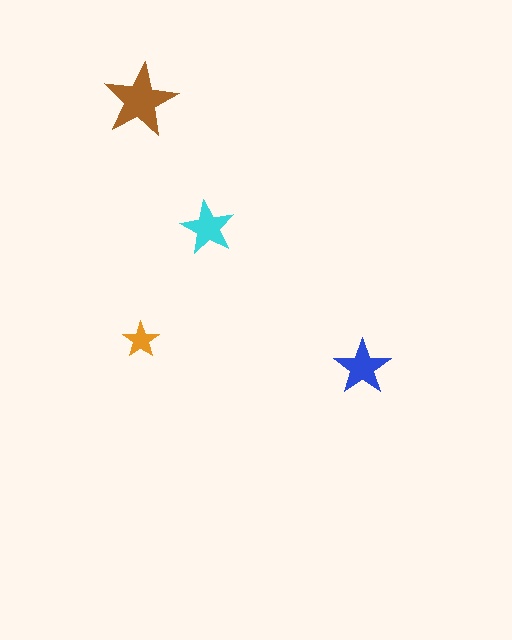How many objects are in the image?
There are 4 objects in the image.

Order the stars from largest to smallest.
the brown one, the blue one, the cyan one, the orange one.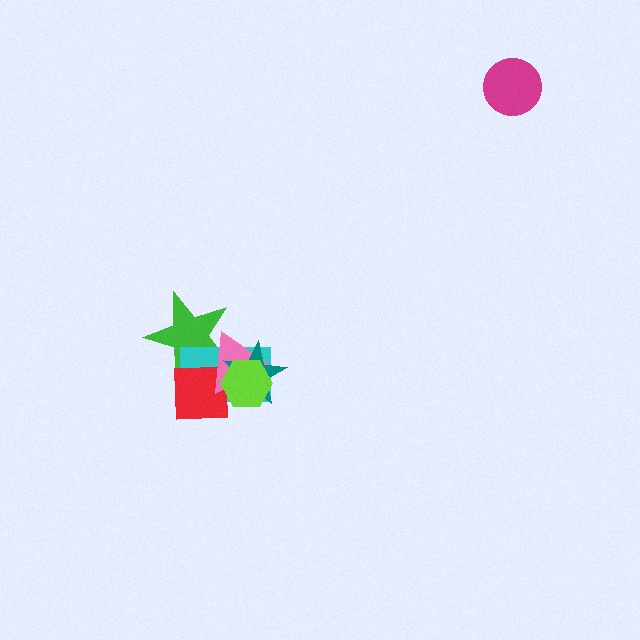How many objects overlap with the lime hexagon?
4 objects overlap with the lime hexagon.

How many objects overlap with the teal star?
3 objects overlap with the teal star.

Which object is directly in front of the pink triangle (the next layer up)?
The teal star is directly in front of the pink triangle.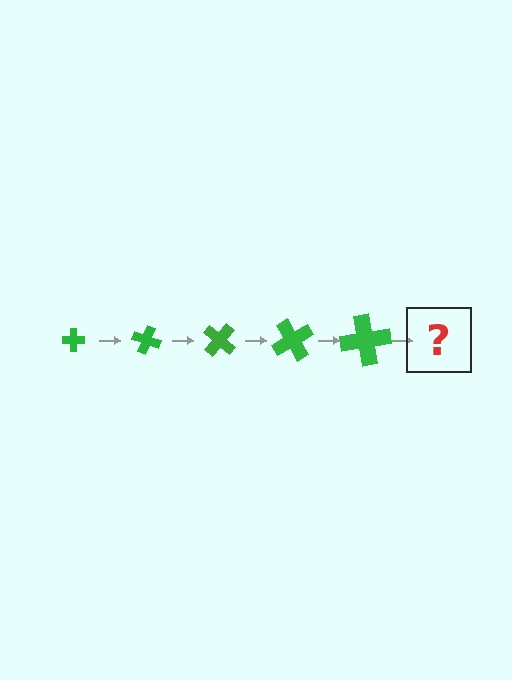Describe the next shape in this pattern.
It should be a cross, larger than the previous one and rotated 100 degrees from the start.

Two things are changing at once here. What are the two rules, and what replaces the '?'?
The two rules are that the cross grows larger each step and it rotates 20 degrees each step. The '?' should be a cross, larger than the previous one and rotated 100 degrees from the start.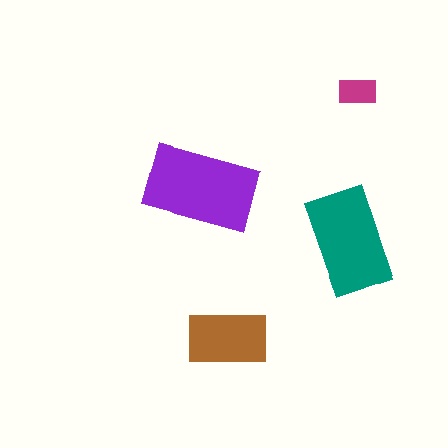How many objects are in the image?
There are 4 objects in the image.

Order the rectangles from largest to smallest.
the purple one, the teal one, the brown one, the magenta one.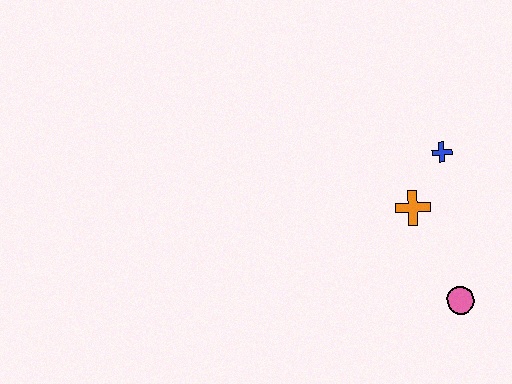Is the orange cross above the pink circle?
Yes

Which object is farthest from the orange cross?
The pink circle is farthest from the orange cross.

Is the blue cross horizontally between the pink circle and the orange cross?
Yes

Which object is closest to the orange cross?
The blue cross is closest to the orange cross.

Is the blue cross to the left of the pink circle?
Yes